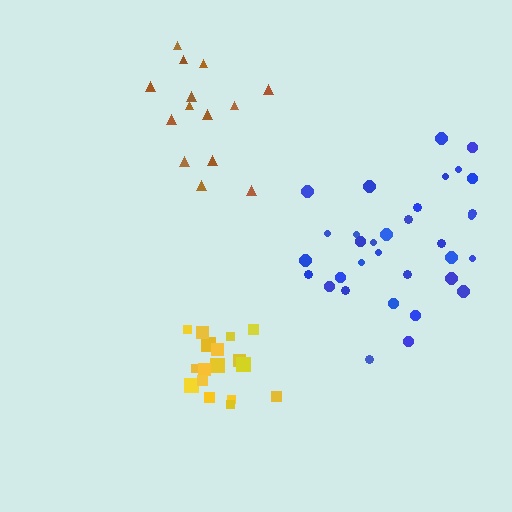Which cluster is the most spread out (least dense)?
Brown.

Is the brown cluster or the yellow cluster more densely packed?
Yellow.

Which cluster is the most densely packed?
Yellow.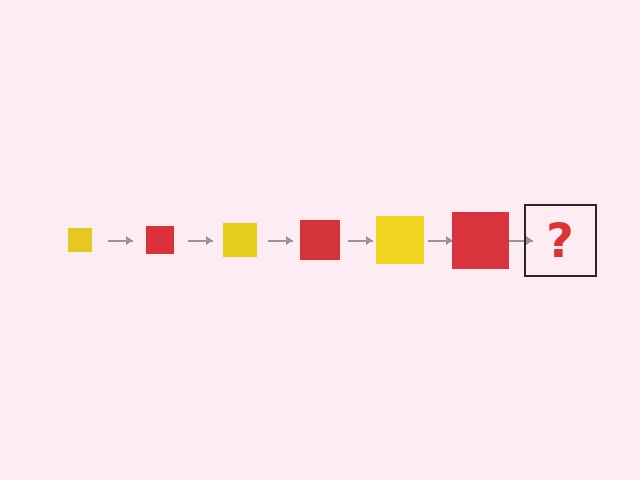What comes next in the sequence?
The next element should be a yellow square, larger than the previous one.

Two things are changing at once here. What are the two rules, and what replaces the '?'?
The two rules are that the square grows larger each step and the color cycles through yellow and red. The '?' should be a yellow square, larger than the previous one.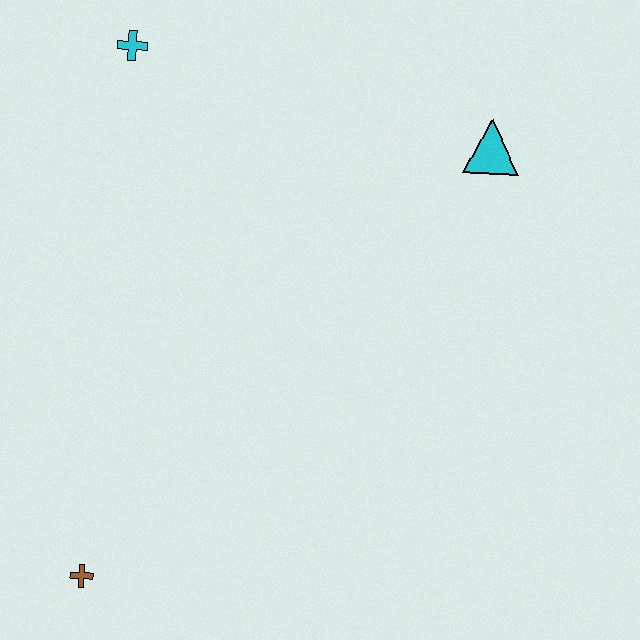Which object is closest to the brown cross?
The cyan cross is closest to the brown cross.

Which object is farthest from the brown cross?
The cyan triangle is farthest from the brown cross.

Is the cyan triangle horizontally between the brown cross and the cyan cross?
No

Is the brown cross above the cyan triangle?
No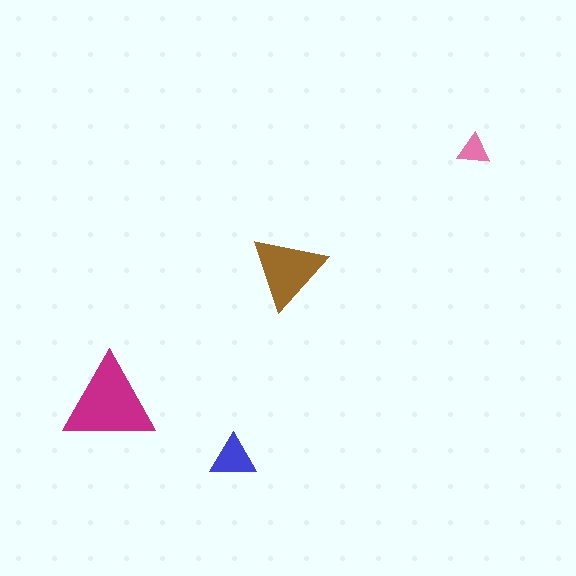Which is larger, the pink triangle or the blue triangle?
The blue one.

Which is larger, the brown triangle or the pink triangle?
The brown one.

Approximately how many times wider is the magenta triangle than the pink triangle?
About 3 times wider.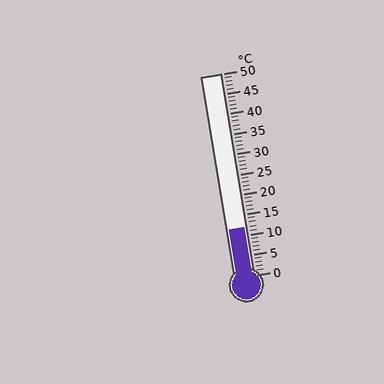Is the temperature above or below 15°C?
The temperature is below 15°C.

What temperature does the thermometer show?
The thermometer shows approximately 12°C.